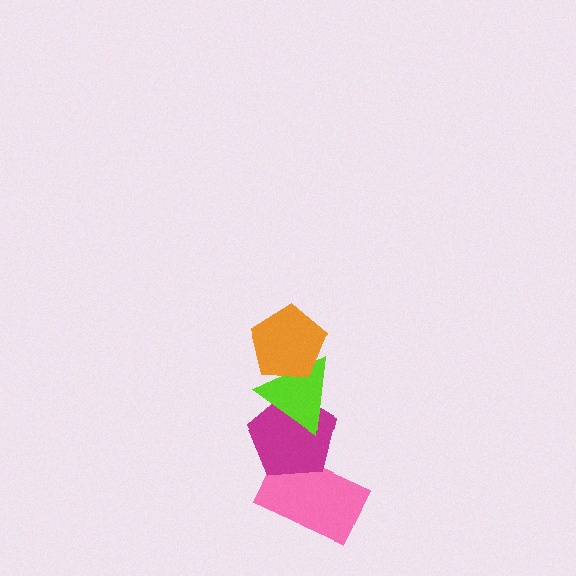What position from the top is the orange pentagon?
The orange pentagon is 1st from the top.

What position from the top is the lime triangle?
The lime triangle is 2nd from the top.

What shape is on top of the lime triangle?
The orange pentagon is on top of the lime triangle.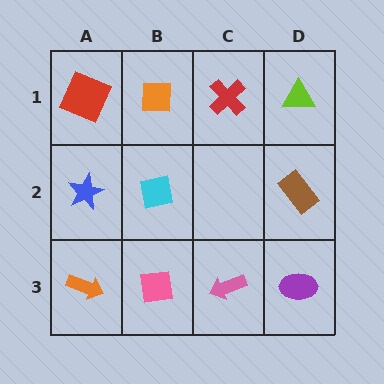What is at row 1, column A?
A red square.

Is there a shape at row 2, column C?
No, that cell is empty.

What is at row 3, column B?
A pink square.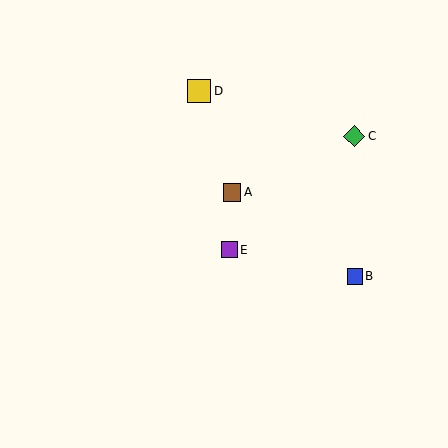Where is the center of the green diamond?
The center of the green diamond is at (354, 136).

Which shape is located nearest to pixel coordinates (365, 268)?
The blue square (labeled B) at (355, 276) is nearest to that location.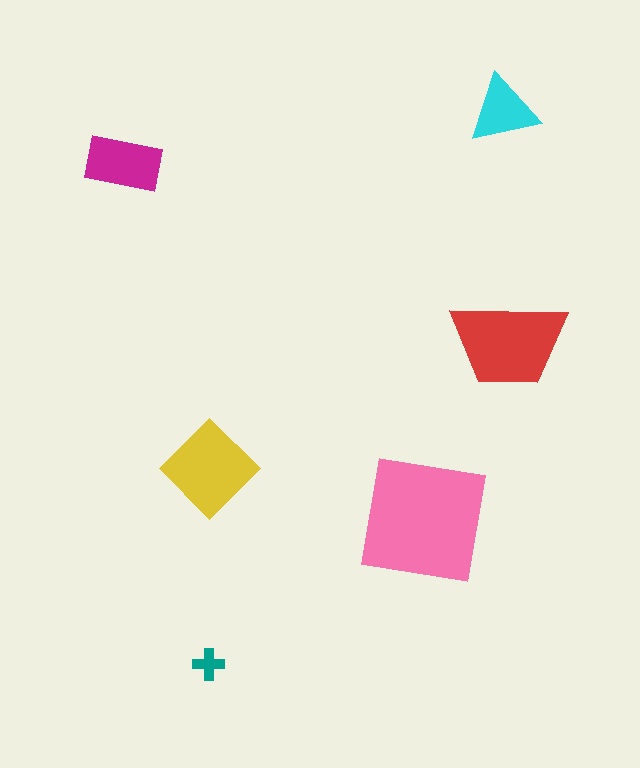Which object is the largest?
The pink square.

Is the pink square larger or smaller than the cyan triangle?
Larger.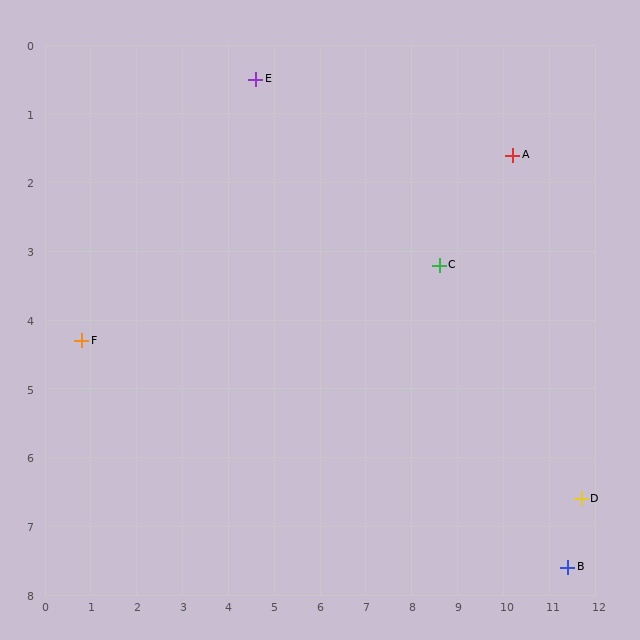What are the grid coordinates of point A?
Point A is at approximately (10.2, 1.6).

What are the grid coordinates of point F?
Point F is at approximately (0.8, 4.3).